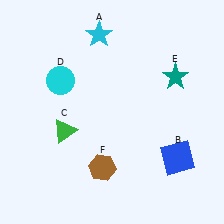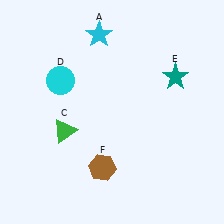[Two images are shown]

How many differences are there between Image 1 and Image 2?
There is 1 difference between the two images.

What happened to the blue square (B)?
The blue square (B) was removed in Image 2. It was in the bottom-right area of Image 1.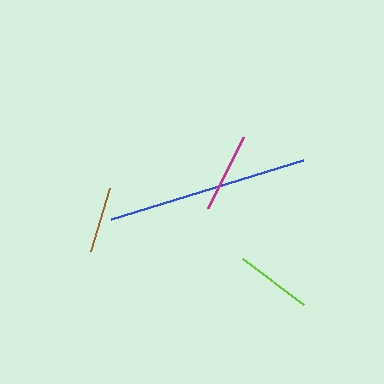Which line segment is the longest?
The blue line is the longest at approximately 200 pixels.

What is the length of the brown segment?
The brown segment is approximately 66 pixels long.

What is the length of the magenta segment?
The magenta segment is approximately 80 pixels long.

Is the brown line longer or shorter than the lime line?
The lime line is longer than the brown line.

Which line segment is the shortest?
The brown line is the shortest at approximately 66 pixels.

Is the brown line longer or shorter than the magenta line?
The magenta line is longer than the brown line.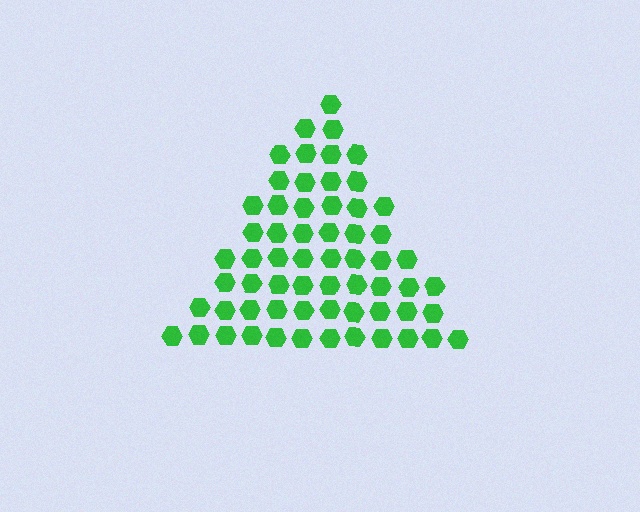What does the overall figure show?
The overall figure shows a triangle.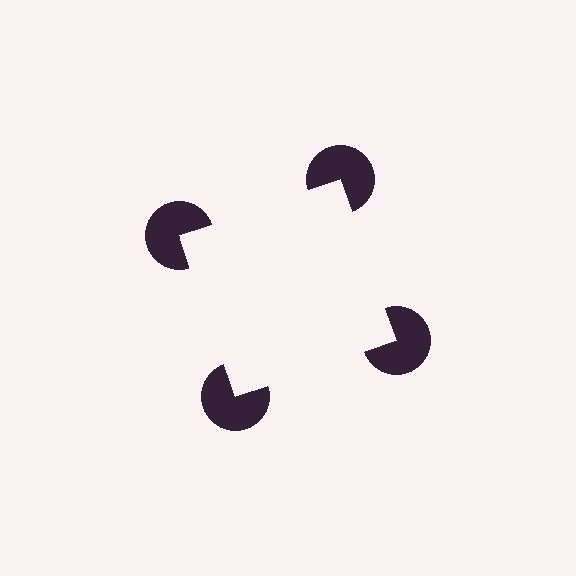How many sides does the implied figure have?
4 sides.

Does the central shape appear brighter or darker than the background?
It typically appears slightly brighter than the background, even though no actual brightness change is drawn.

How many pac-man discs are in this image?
There are 4 — one at each vertex of the illusory square.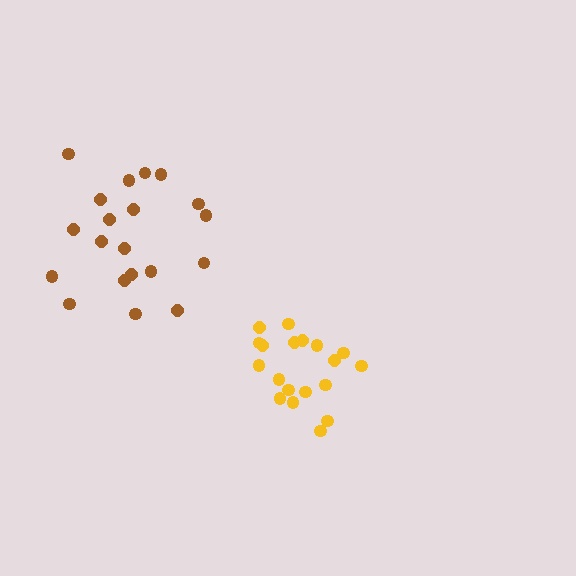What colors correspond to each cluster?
The clusters are colored: yellow, brown.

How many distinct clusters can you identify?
There are 2 distinct clusters.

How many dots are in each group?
Group 1: 19 dots, Group 2: 20 dots (39 total).